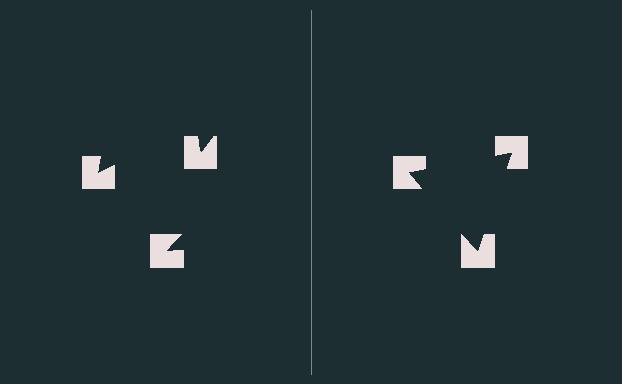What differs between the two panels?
The notched squares are positioned identically on both sides; only the wedge orientations differ. On the right they align to a triangle; on the left they are misaligned.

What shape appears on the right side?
An illusory triangle.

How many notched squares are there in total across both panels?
6 — 3 on each side.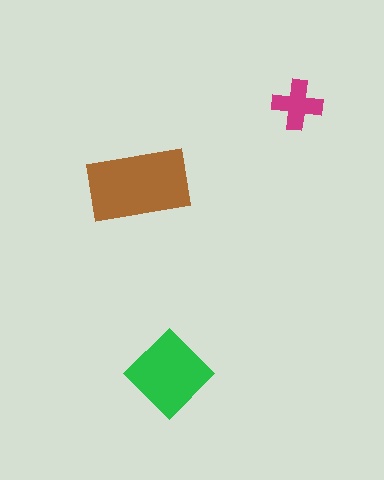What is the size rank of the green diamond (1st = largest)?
2nd.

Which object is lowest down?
The green diamond is bottommost.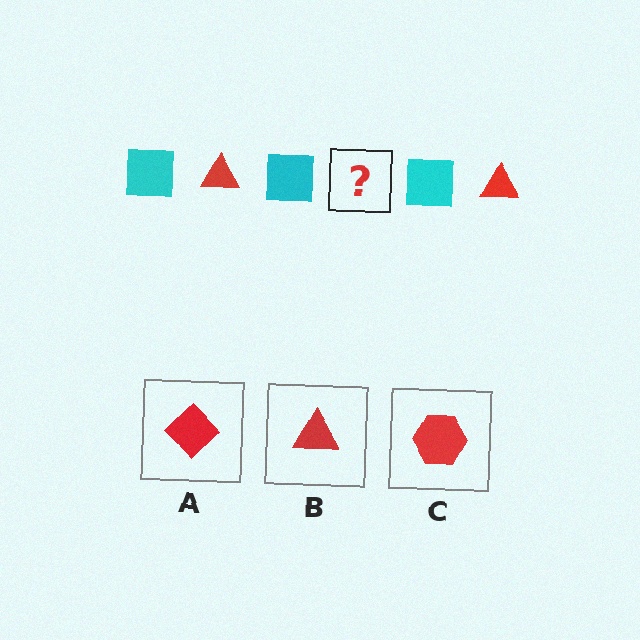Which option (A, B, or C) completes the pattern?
B.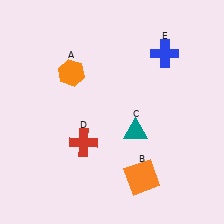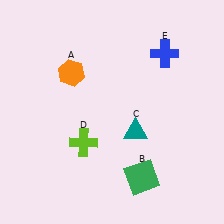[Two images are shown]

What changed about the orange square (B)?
In Image 1, B is orange. In Image 2, it changed to green.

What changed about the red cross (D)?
In Image 1, D is red. In Image 2, it changed to lime.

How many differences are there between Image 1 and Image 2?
There are 2 differences between the two images.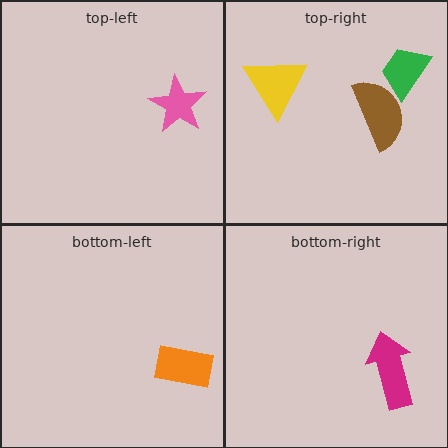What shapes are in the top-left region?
The pink star.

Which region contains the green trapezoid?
The top-right region.